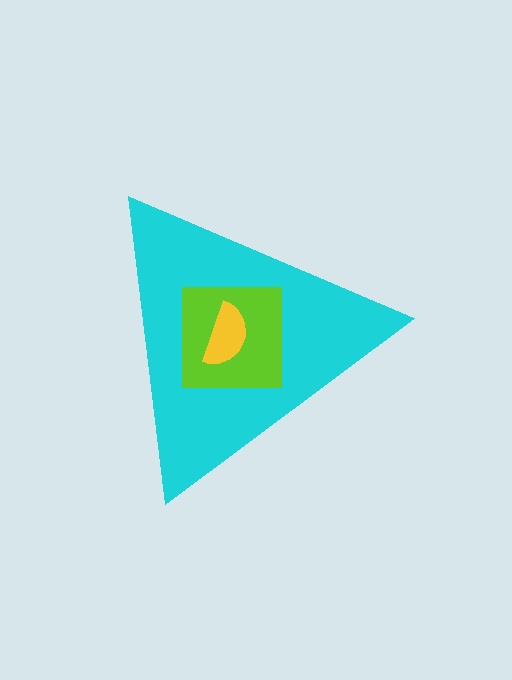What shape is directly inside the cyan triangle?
The lime square.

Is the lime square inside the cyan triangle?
Yes.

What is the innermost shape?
The yellow semicircle.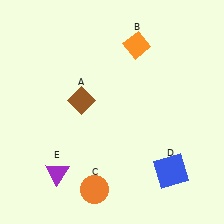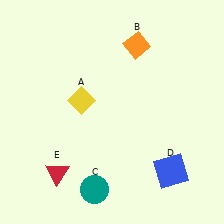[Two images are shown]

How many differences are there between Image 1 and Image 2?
There are 3 differences between the two images.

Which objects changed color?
A changed from brown to yellow. C changed from orange to teal. E changed from purple to red.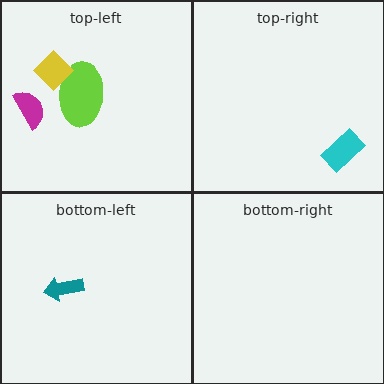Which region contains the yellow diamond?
The top-left region.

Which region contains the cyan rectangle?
The top-right region.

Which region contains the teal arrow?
The bottom-left region.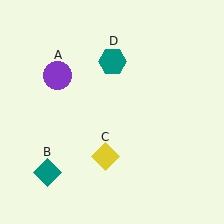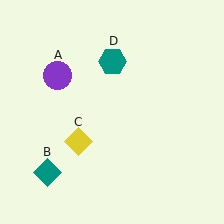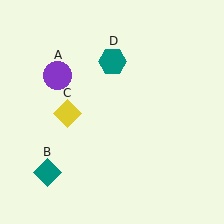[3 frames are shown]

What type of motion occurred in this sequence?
The yellow diamond (object C) rotated clockwise around the center of the scene.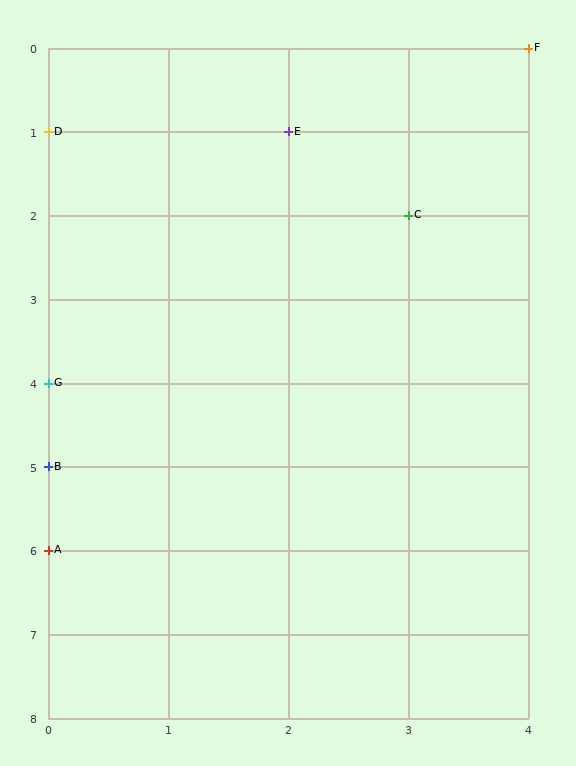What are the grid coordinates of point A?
Point A is at grid coordinates (0, 6).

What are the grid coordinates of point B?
Point B is at grid coordinates (0, 5).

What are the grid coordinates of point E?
Point E is at grid coordinates (2, 1).